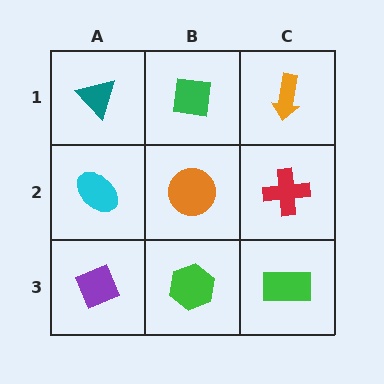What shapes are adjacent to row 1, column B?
An orange circle (row 2, column B), a teal triangle (row 1, column A), an orange arrow (row 1, column C).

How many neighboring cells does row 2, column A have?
3.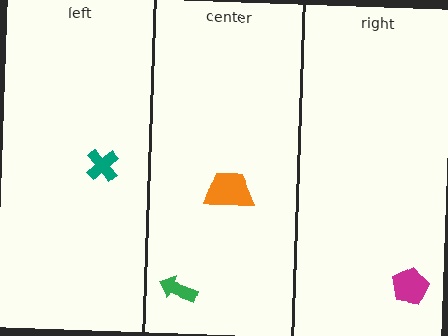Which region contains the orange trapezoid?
The center region.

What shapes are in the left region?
The teal cross.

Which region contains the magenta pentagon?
The right region.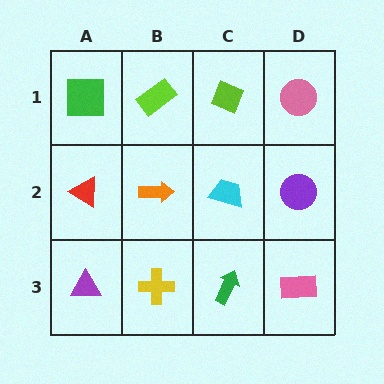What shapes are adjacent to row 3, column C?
A cyan trapezoid (row 2, column C), a yellow cross (row 3, column B), a pink rectangle (row 3, column D).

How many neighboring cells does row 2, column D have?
3.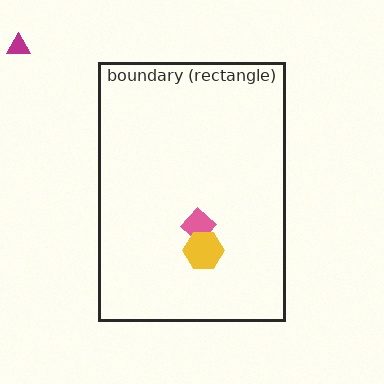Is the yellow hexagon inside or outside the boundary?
Inside.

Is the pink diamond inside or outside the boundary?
Inside.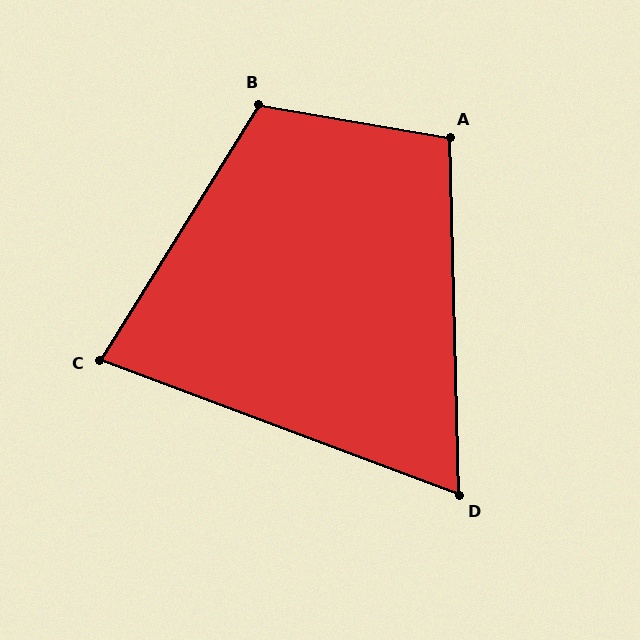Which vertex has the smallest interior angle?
D, at approximately 68 degrees.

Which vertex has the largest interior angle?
B, at approximately 112 degrees.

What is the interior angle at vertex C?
Approximately 79 degrees (acute).